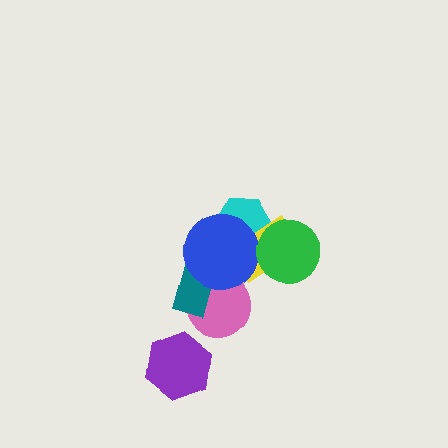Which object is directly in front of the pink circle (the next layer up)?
The teal rectangle is directly in front of the pink circle.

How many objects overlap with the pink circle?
2 objects overlap with the pink circle.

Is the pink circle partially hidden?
Yes, it is partially covered by another shape.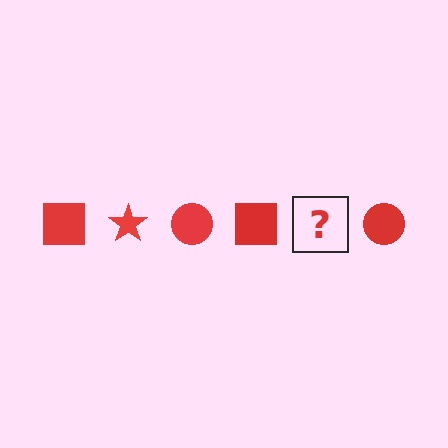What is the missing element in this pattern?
The missing element is a red star.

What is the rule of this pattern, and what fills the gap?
The rule is that the pattern cycles through square, star, circle shapes in red. The gap should be filled with a red star.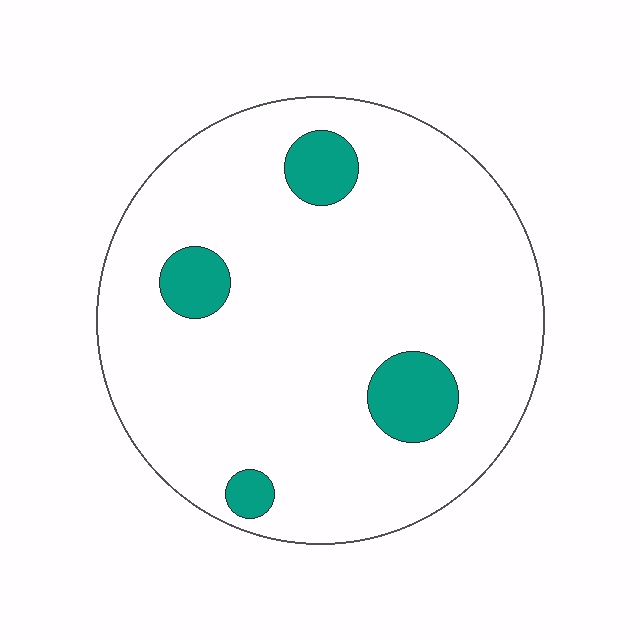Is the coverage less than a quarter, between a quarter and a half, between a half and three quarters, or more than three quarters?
Less than a quarter.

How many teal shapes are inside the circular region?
4.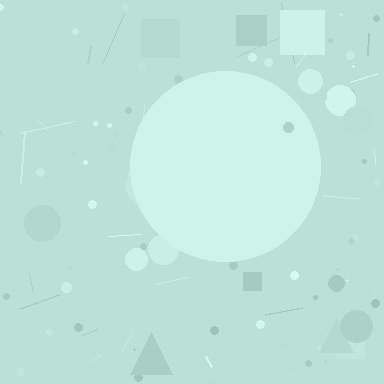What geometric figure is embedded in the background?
A circle is embedded in the background.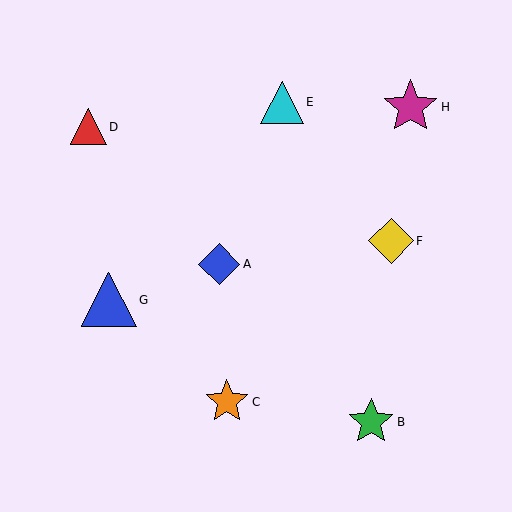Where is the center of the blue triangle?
The center of the blue triangle is at (109, 300).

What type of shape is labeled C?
Shape C is an orange star.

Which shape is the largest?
The blue triangle (labeled G) is the largest.